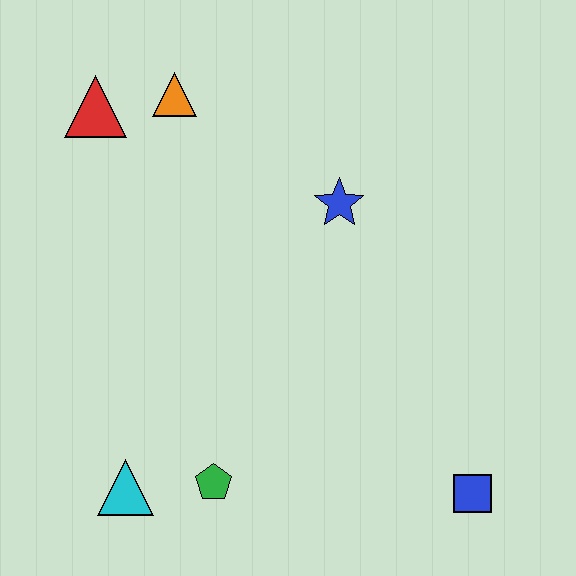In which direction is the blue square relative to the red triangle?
The blue square is below the red triangle.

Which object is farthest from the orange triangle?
The blue square is farthest from the orange triangle.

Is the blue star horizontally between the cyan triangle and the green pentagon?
No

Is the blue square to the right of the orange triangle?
Yes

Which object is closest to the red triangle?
The orange triangle is closest to the red triangle.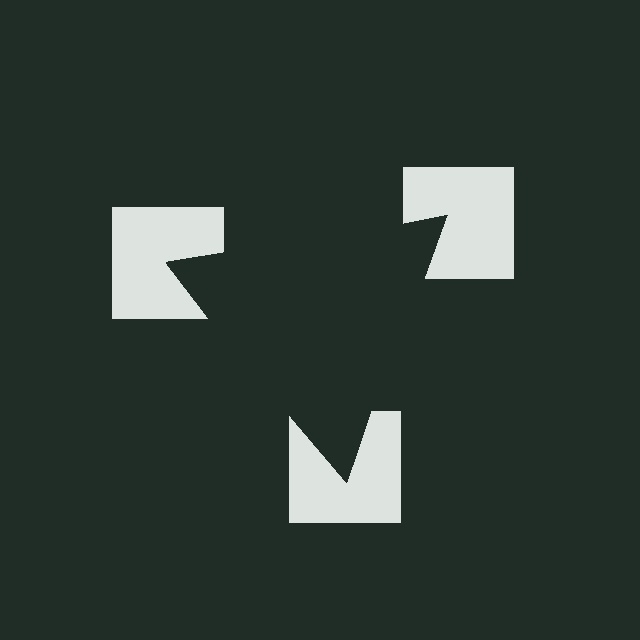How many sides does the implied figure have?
3 sides.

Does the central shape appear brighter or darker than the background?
It typically appears slightly darker than the background, even though no actual brightness change is drawn.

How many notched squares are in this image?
There are 3 — one at each vertex of the illusory triangle.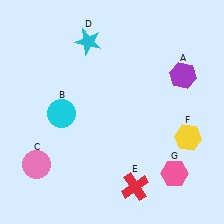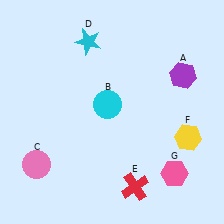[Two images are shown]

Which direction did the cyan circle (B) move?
The cyan circle (B) moved right.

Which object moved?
The cyan circle (B) moved right.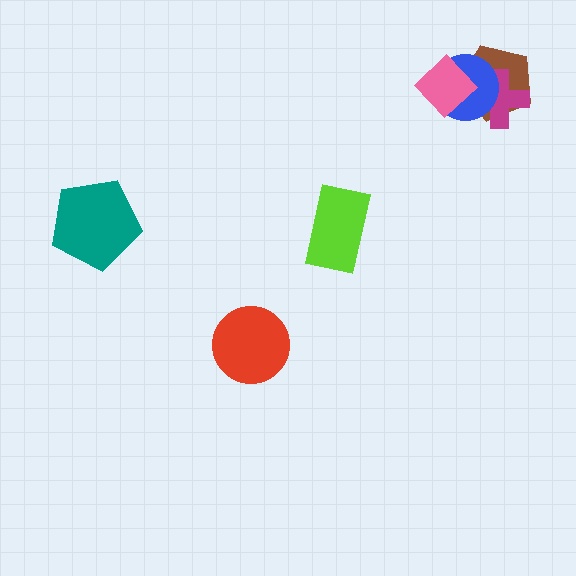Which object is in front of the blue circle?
The pink diamond is in front of the blue circle.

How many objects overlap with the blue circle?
3 objects overlap with the blue circle.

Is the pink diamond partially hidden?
No, no other shape covers it.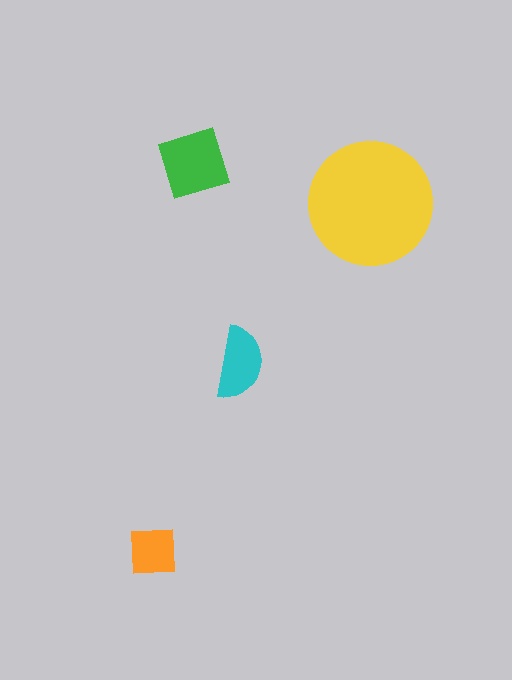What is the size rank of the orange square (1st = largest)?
4th.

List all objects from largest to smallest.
The yellow circle, the green square, the cyan semicircle, the orange square.